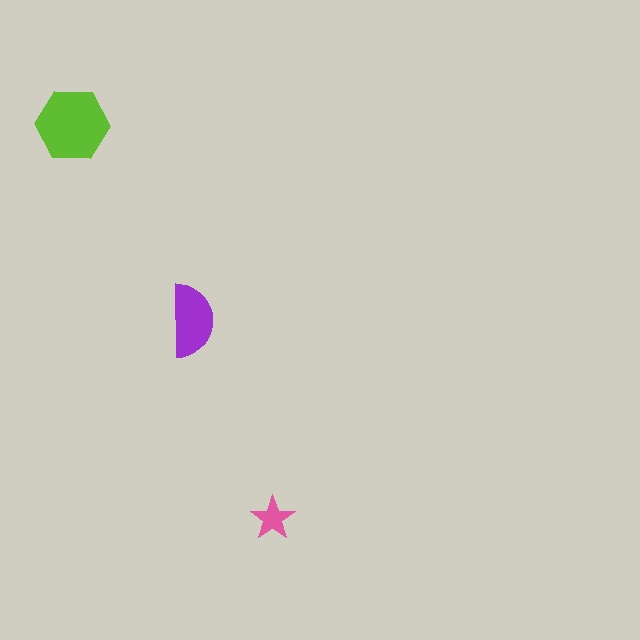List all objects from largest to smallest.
The lime hexagon, the purple semicircle, the pink star.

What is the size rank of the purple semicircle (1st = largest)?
2nd.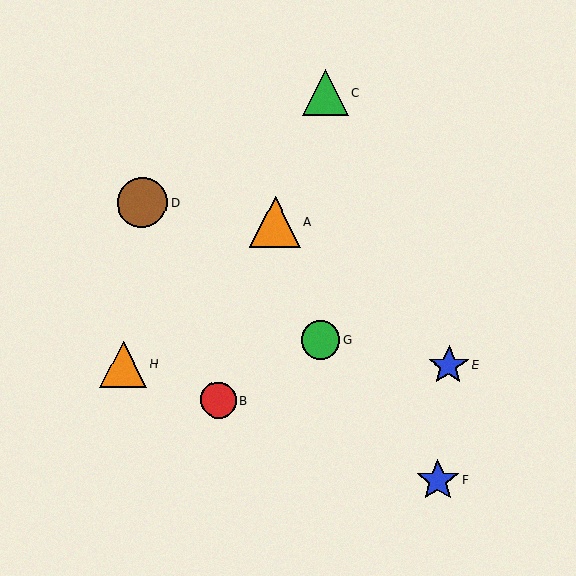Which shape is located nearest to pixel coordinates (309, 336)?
The green circle (labeled G) at (320, 340) is nearest to that location.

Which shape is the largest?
The orange triangle (labeled A) is the largest.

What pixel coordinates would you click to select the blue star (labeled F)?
Click at (437, 480) to select the blue star F.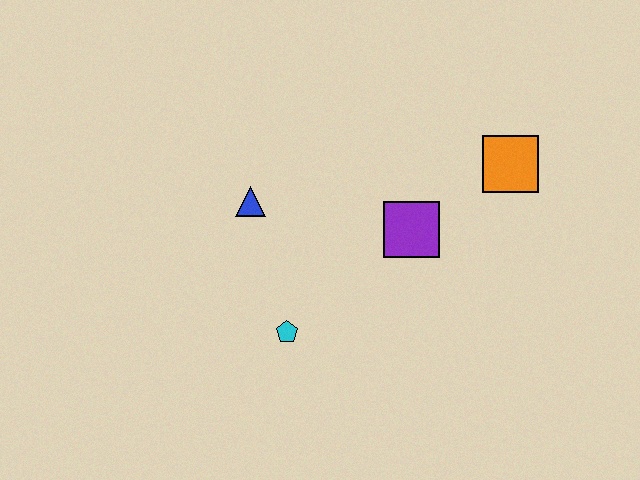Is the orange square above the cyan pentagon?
Yes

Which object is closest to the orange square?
The purple square is closest to the orange square.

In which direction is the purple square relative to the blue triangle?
The purple square is to the right of the blue triangle.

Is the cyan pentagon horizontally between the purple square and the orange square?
No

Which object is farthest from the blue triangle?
The orange square is farthest from the blue triangle.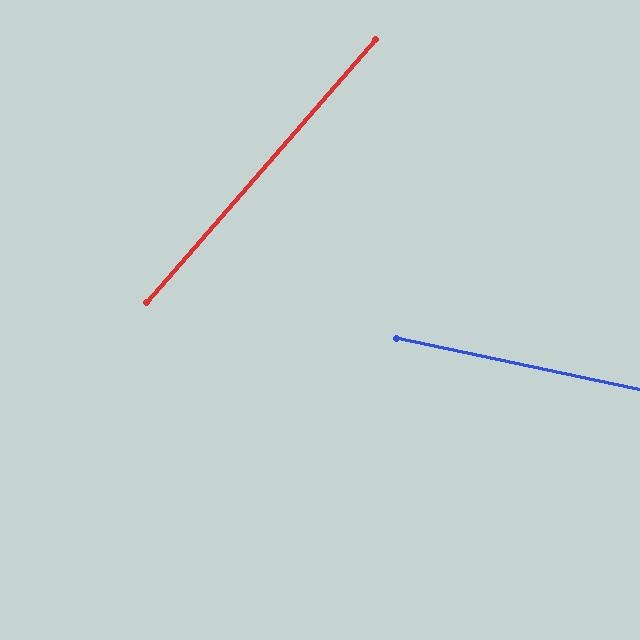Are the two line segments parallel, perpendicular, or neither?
Neither parallel nor perpendicular — they differ by about 61°.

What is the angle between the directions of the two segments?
Approximately 61 degrees.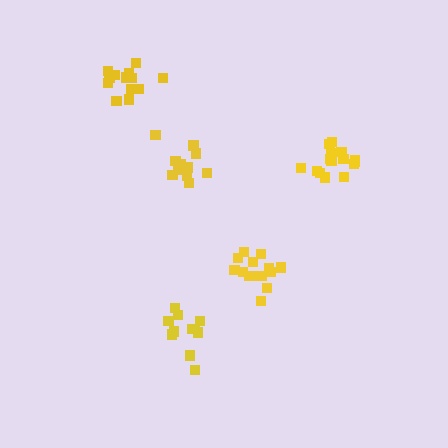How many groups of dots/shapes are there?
There are 5 groups.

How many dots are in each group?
Group 1: 14 dots, Group 2: 11 dots, Group 3: 12 dots, Group 4: 14 dots, Group 5: 15 dots (66 total).